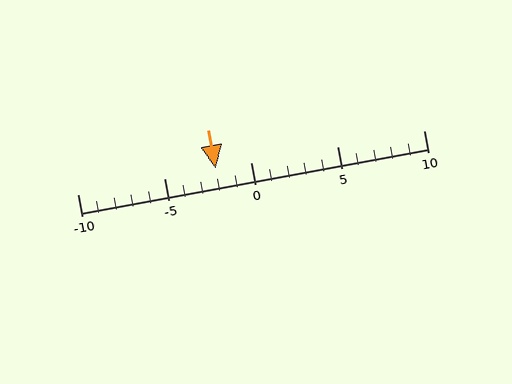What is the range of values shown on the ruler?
The ruler shows values from -10 to 10.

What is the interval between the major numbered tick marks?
The major tick marks are spaced 5 units apart.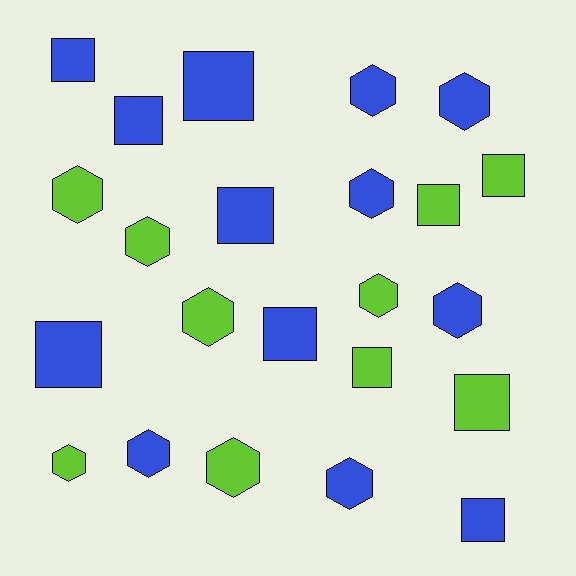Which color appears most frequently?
Blue, with 13 objects.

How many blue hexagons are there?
There are 6 blue hexagons.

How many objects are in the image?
There are 23 objects.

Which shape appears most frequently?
Hexagon, with 12 objects.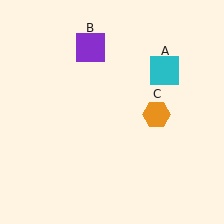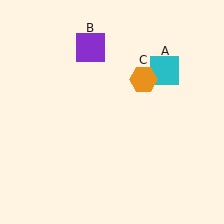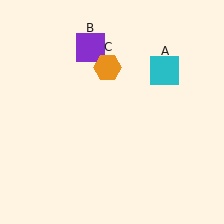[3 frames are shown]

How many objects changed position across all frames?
1 object changed position: orange hexagon (object C).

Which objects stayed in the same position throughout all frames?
Cyan square (object A) and purple square (object B) remained stationary.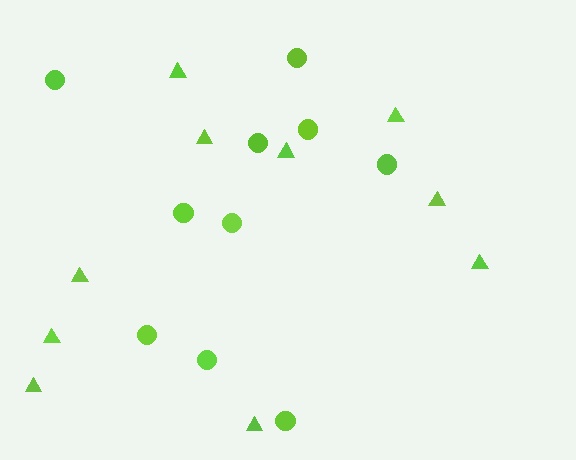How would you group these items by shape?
There are 2 groups: one group of triangles (10) and one group of circles (10).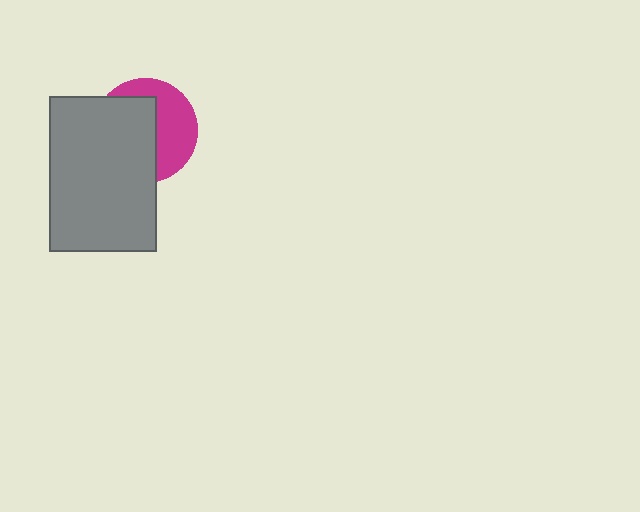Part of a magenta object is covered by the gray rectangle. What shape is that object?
It is a circle.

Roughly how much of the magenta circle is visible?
A small part of it is visible (roughly 43%).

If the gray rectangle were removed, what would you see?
You would see the complete magenta circle.